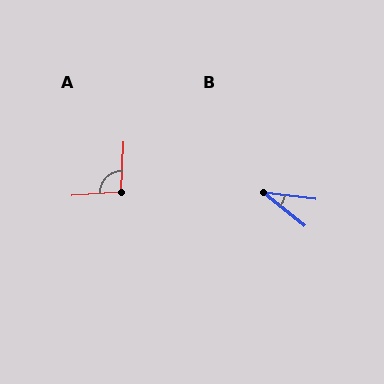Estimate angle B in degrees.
Approximately 32 degrees.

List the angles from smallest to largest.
B (32°), A (97°).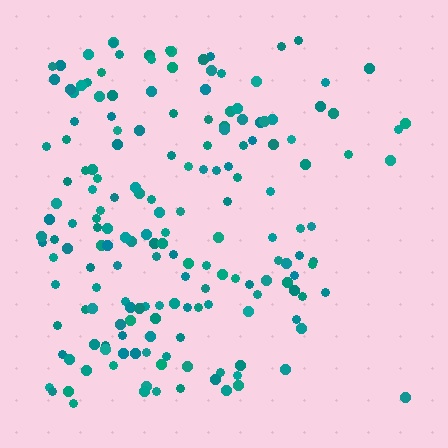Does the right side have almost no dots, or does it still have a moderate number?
Still a moderate number, just noticeably fewer than the left.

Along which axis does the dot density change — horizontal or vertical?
Horizontal.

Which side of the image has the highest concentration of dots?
The left.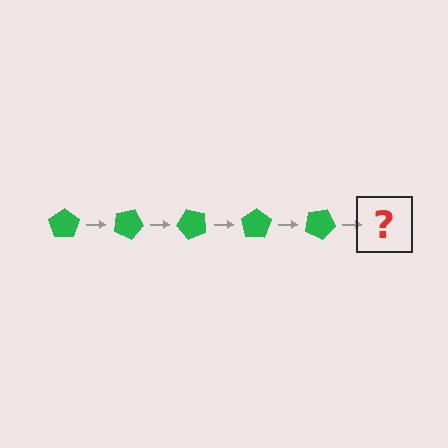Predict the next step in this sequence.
The next step is a green pentagon rotated 125 degrees.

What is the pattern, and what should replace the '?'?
The pattern is that the pentagon rotates 25 degrees each step. The '?' should be a green pentagon rotated 125 degrees.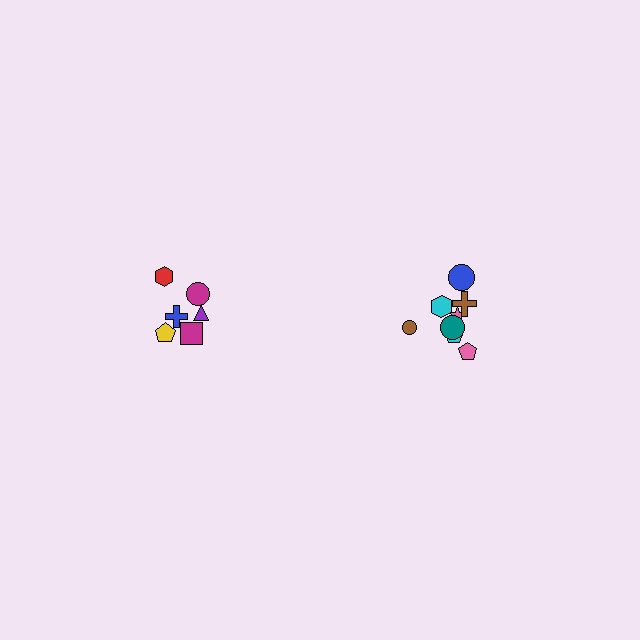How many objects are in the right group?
There are 8 objects.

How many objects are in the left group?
There are 6 objects.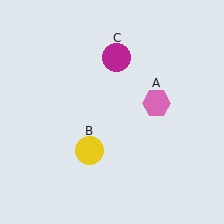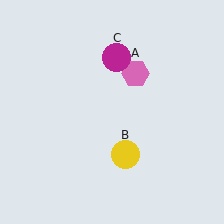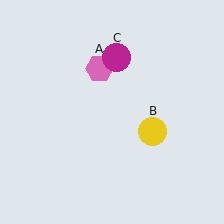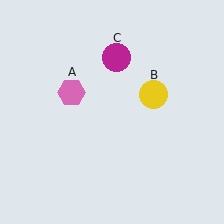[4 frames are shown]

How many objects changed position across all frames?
2 objects changed position: pink hexagon (object A), yellow circle (object B).